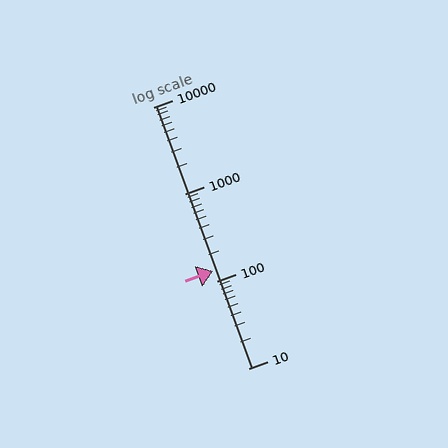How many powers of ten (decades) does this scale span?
The scale spans 3 decades, from 10 to 10000.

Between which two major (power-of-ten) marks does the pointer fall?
The pointer is between 100 and 1000.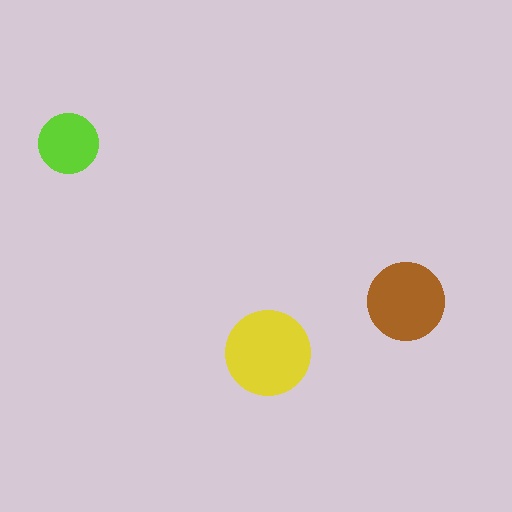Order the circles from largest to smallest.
the yellow one, the brown one, the lime one.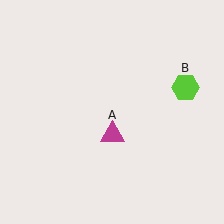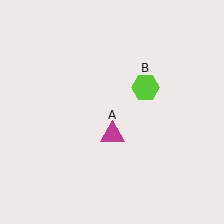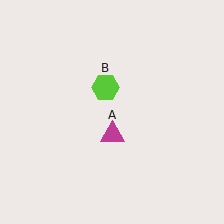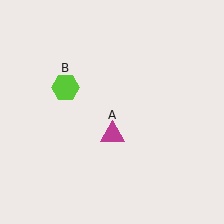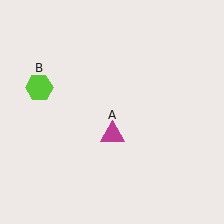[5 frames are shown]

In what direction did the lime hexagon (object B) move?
The lime hexagon (object B) moved left.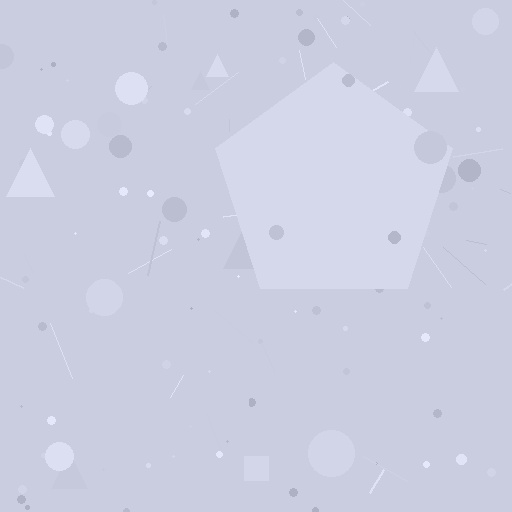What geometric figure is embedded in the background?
A pentagon is embedded in the background.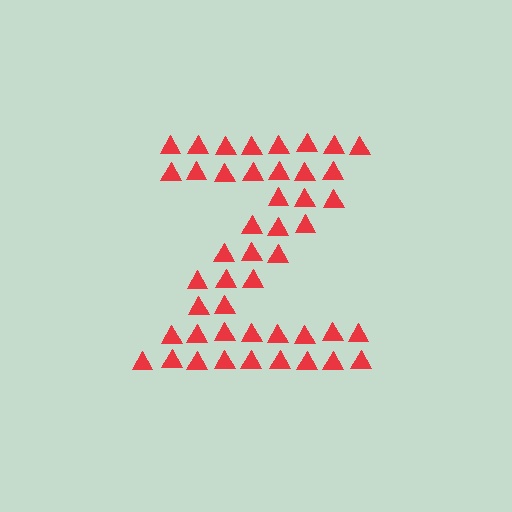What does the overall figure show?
The overall figure shows the letter Z.